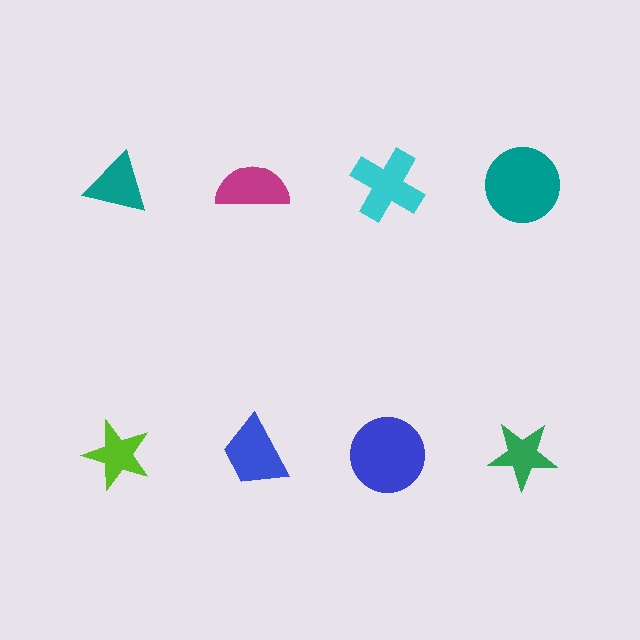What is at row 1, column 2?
A magenta semicircle.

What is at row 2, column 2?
A blue trapezoid.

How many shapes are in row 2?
4 shapes.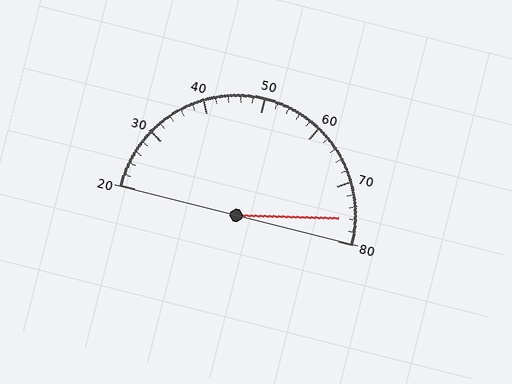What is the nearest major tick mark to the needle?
The nearest major tick mark is 80.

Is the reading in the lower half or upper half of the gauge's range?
The reading is in the upper half of the range (20 to 80).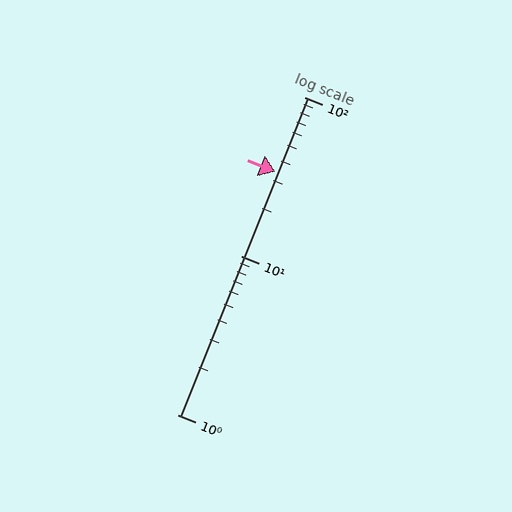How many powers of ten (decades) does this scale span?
The scale spans 2 decades, from 1 to 100.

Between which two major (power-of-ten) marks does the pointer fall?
The pointer is between 10 and 100.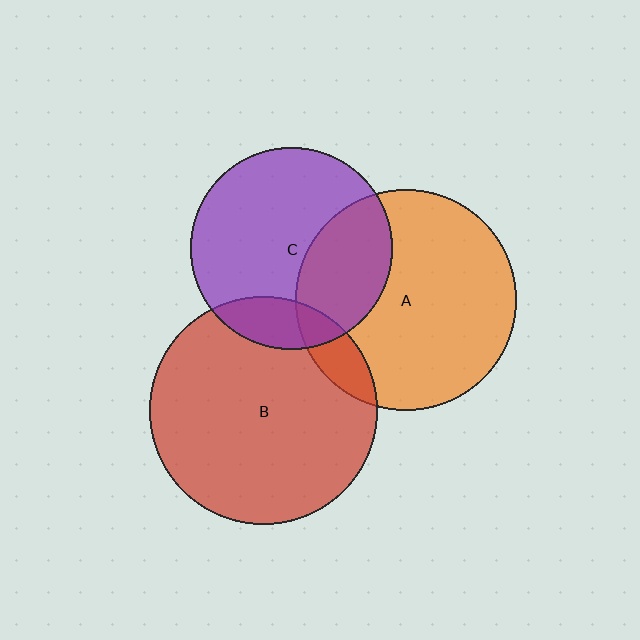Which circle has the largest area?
Circle B (red).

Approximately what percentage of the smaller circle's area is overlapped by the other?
Approximately 10%.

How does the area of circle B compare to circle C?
Approximately 1.3 times.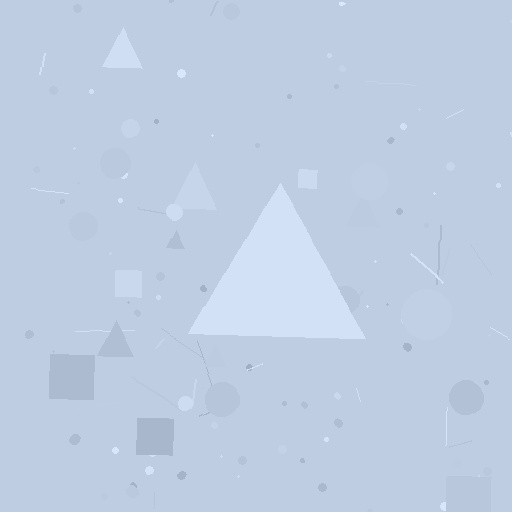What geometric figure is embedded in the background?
A triangle is embedded in the background.